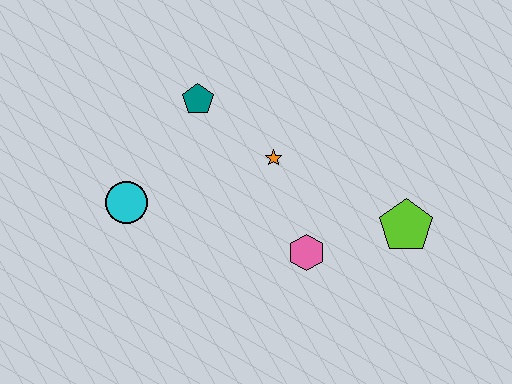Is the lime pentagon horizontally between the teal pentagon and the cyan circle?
No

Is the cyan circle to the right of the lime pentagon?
No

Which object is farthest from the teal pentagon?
The lime pentagon is farthest from the teal pentagon.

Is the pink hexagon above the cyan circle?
No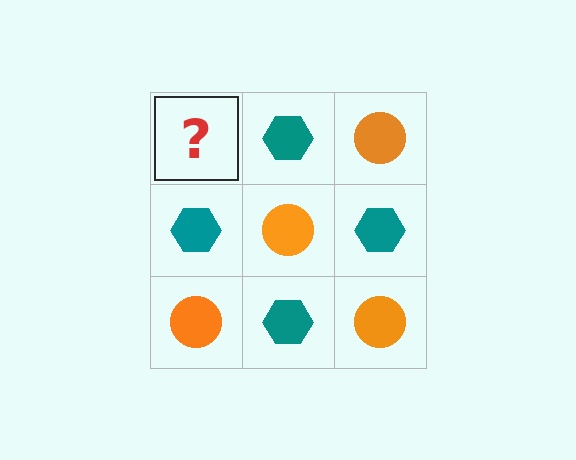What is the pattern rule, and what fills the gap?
The rule is that it alternates orange circle and teal hexagon in a checkerboard pattern. The gap should be filled with an orange circle.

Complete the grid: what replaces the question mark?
The question mark should be replaced with an orange circle.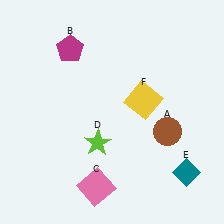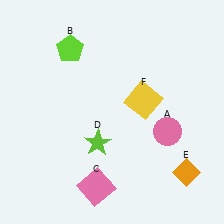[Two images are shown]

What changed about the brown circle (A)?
In Image 1, A is brown. In Image 2, it changed to pink.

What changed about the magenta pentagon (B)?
In Image 1, B is magenta. In Image 2, it changed to lime.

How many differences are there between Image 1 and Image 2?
There are 3 differences between the two images.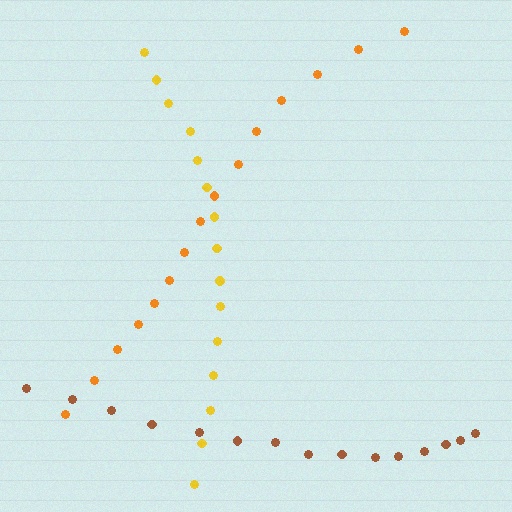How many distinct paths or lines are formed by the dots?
There are 3 distinct paths.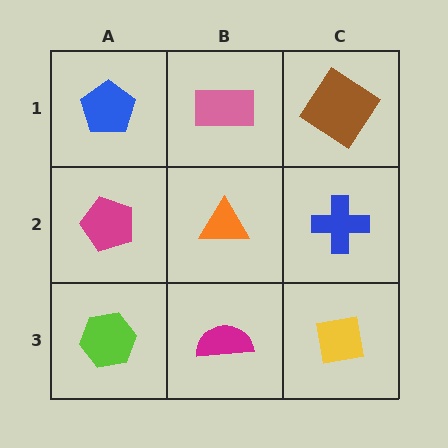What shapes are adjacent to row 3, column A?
A magenta pentagon (row 2, column A), a magenta semicircle (row 3, column B).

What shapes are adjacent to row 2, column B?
A pink rectangle (row 1, column B), a magenta semicircle (row 3, column B), a magenta pentagon (row 2, column A), a blue cross (row 2, column C).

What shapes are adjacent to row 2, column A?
A blue pentagon (row 1, column A), a lime hexagon (row 3, column A), an orange triangle (row 2, column B).